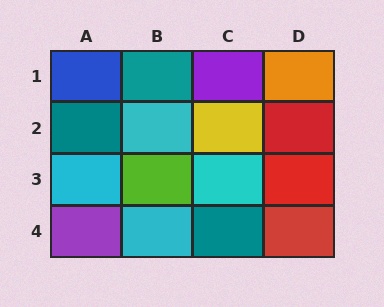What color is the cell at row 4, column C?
Teal.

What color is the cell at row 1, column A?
Blue.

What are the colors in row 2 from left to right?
Teal, cyan, yellow, red.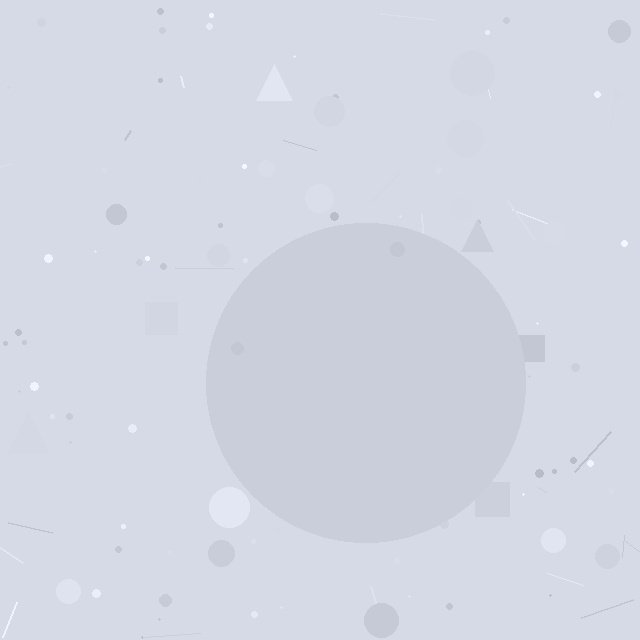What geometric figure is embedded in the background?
A circle is embedded in the background.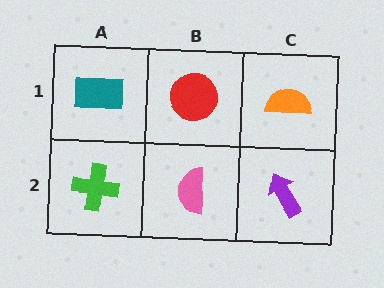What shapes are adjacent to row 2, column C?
An orange semicircle (row 1, column C), a pink semicircle (row 2, column B).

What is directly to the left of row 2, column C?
A pink semicircle.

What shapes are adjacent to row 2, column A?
A teal rectangle (row 1, column A), a pink semicircle (row 2, column B).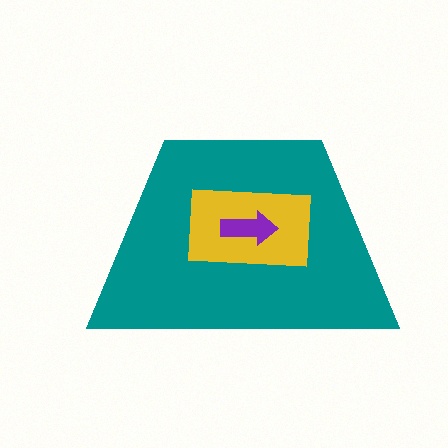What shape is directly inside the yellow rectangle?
The purple arrow.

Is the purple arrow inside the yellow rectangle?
Yes.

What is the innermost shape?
The purple arrow.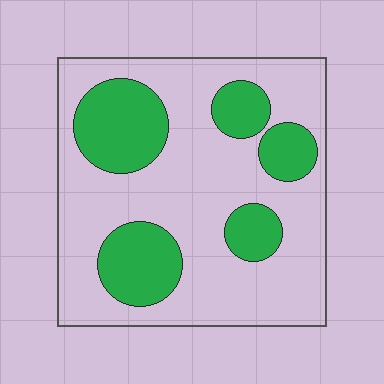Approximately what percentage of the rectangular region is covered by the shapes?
Approximately 30%.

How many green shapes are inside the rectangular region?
5.